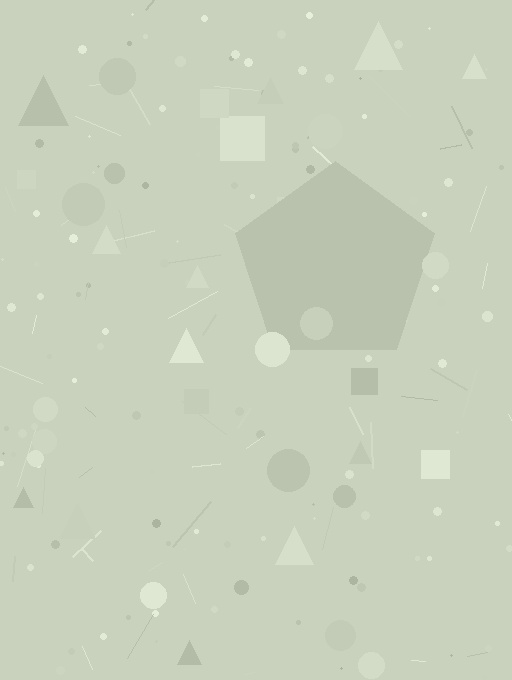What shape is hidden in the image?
A pentagon is hidden in the image.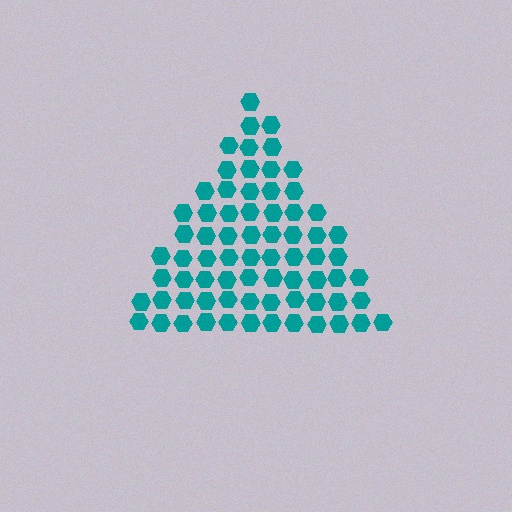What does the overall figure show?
The overall figure shows a triangle.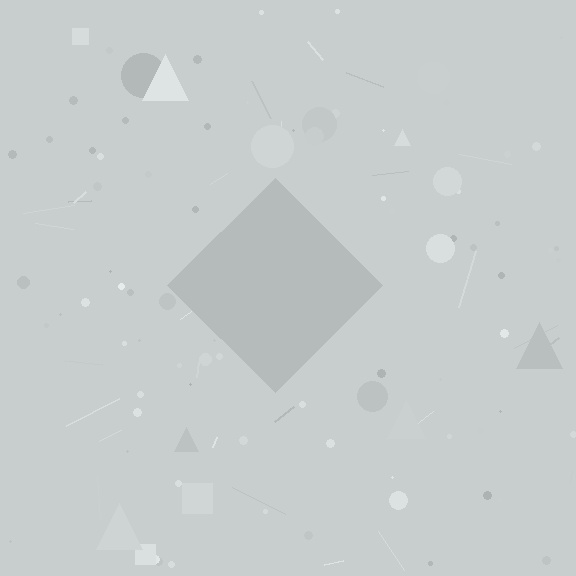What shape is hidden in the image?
A diamond is hidden in the image.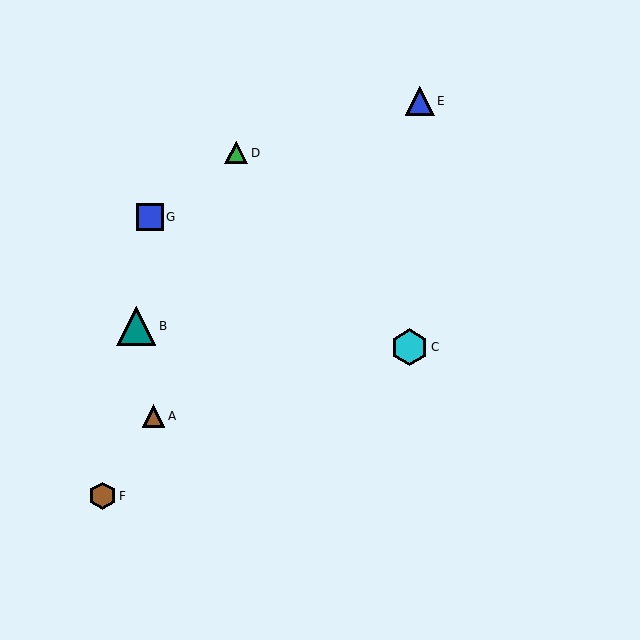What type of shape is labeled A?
Shape A is a brown triangle.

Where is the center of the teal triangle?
The center of the teal triangle is at (136, 326).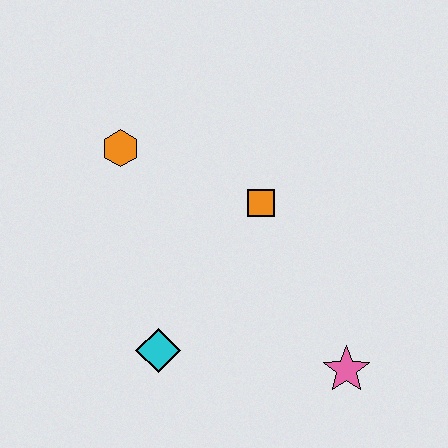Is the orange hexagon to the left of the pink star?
Yes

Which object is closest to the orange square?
The orange hexagon is closest to the orange square.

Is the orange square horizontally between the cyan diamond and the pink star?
Yes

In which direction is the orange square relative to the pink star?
The orange square is above the pink star.